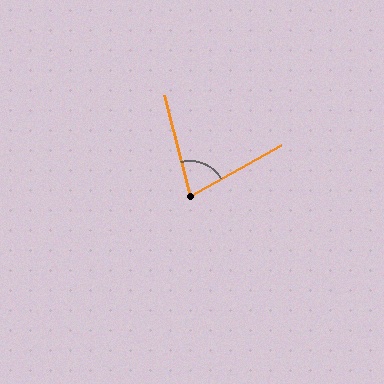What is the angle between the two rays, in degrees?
Approximately 75 degrees.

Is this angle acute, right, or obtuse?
It is acute.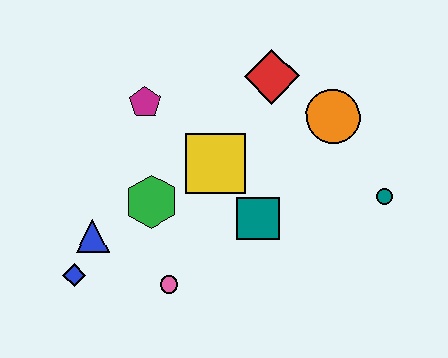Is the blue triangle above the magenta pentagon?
No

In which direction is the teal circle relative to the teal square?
The teal circle is to the right of the teal square.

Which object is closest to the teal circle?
The orange circle is closest to the teal circle.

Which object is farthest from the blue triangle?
The teal circle is farthest from the blue triangle.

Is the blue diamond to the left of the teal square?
Yes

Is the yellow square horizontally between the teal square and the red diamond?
No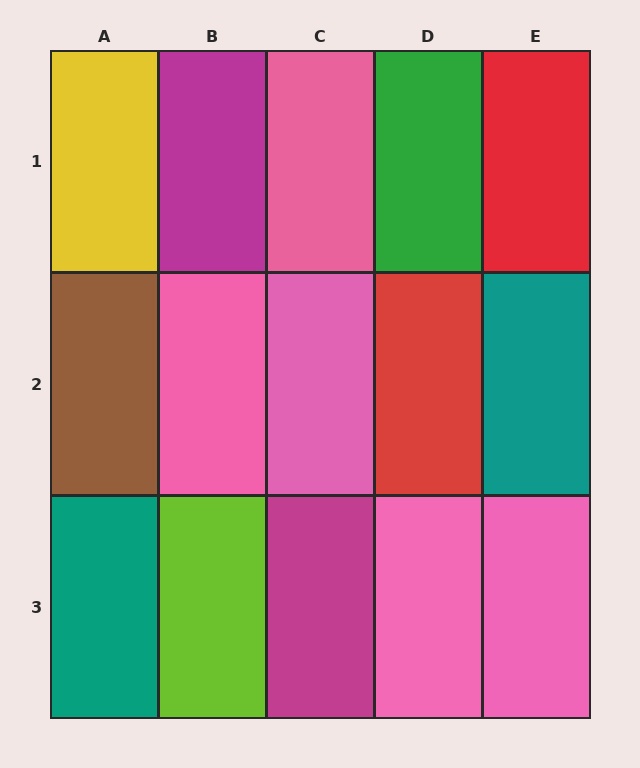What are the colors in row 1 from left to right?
Yellow, magenta, pink, green, red.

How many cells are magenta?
2 cells are magenta.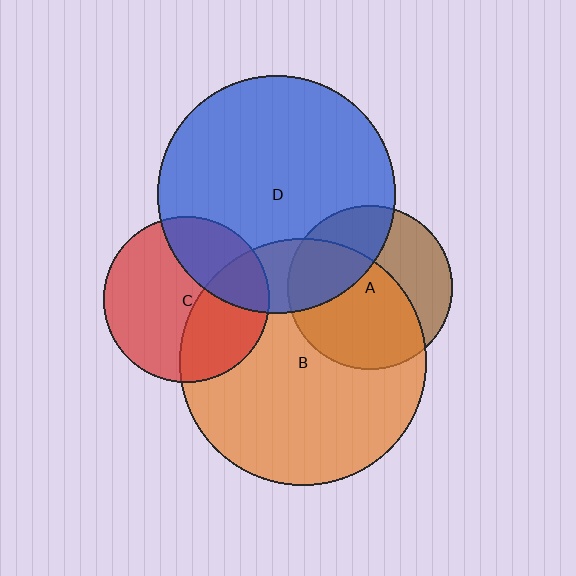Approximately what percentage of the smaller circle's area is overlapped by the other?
Approximately 35%.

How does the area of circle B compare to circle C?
Approximately 2.2 times.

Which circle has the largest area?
Circle B (orange).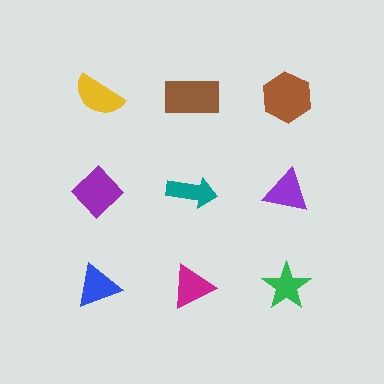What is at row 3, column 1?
A blue triangle.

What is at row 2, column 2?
A teal arrow.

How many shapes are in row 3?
3 shapes.